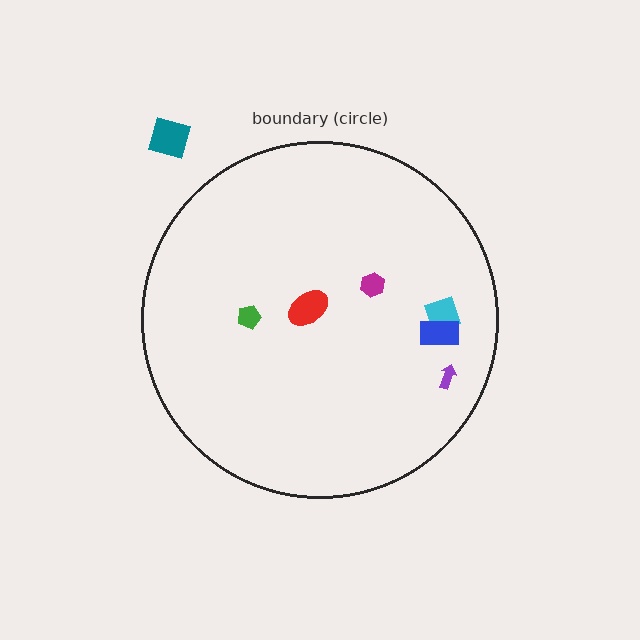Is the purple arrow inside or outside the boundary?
Inside.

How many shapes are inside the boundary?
6 inside, 1 outside.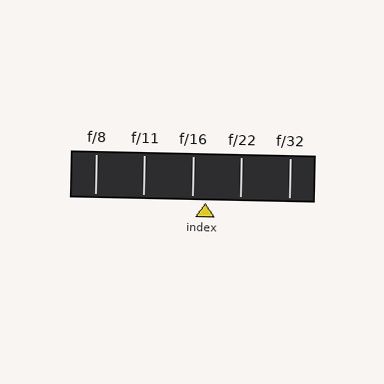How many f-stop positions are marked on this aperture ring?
There are 5 f-stop positions marked.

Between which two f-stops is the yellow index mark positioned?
The index mark is between f/16 and f/22.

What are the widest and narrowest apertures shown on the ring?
The widest aperture shown is f/8 and the narrowest is f/32.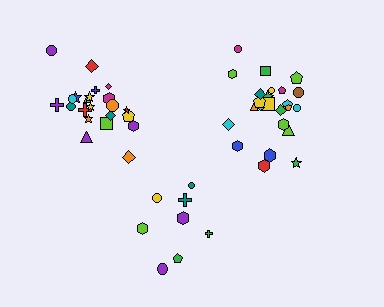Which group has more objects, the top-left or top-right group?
The top-right group.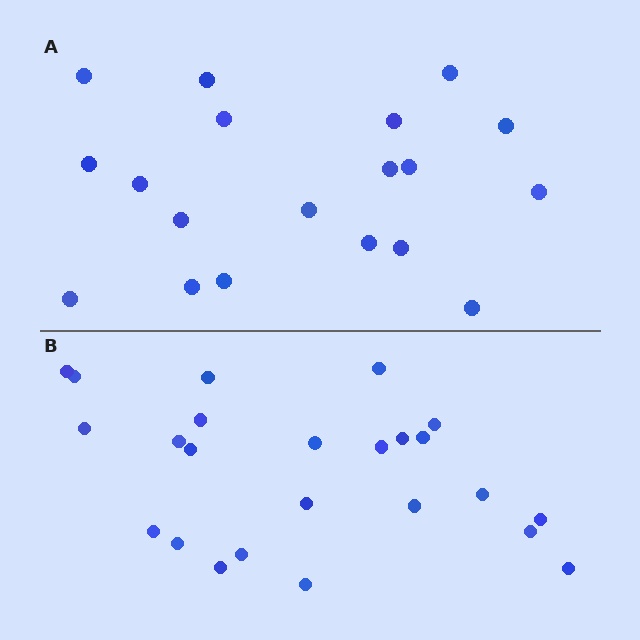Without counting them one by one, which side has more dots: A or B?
Region B (the bottom region) has more dots.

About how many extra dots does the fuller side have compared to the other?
Region B has about 5 more dots than region A.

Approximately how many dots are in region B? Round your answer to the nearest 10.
About 20 dots. (The exact count is 24, which rounds to 20.)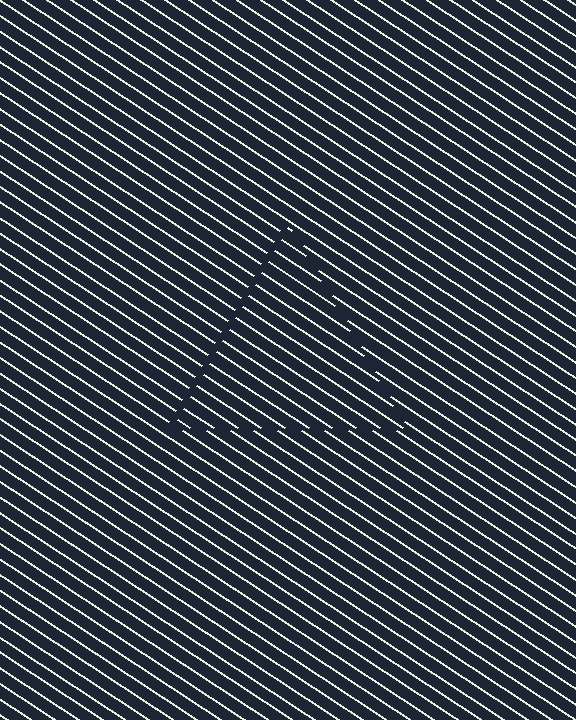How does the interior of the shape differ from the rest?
The interior of the shape contains the same grating, shifted by half a period — the contour is defined by the phase discontinuity where line-ends from the inner and outer gratings abut.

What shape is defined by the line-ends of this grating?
An illusory triangle. The interior of the shape contains the same grating, shifted by half a period — the contour is defined by the phase discontinuity where line-ends from the inner and outer gratings abut.